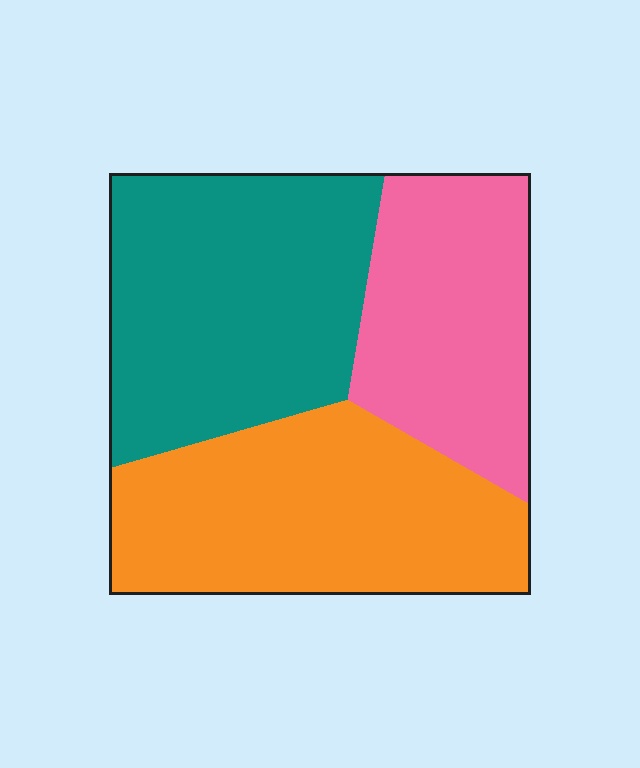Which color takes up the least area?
Pink, at roughly 25%.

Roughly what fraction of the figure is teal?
Teal covers 37% of the figure.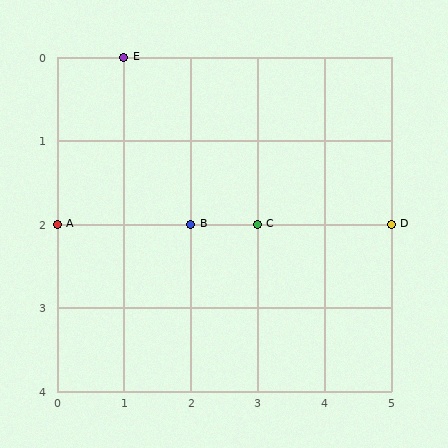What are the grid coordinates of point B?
Point B is at grid coordinates (2, 2).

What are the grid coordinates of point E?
Point E is at grid coordinates (1, 0).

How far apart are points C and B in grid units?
Points C and B are 1 column apart.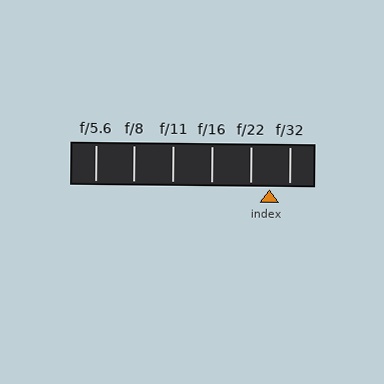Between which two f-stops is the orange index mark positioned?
The index mark is between f/22 and f/32.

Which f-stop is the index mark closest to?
The index mark is closest to f/22.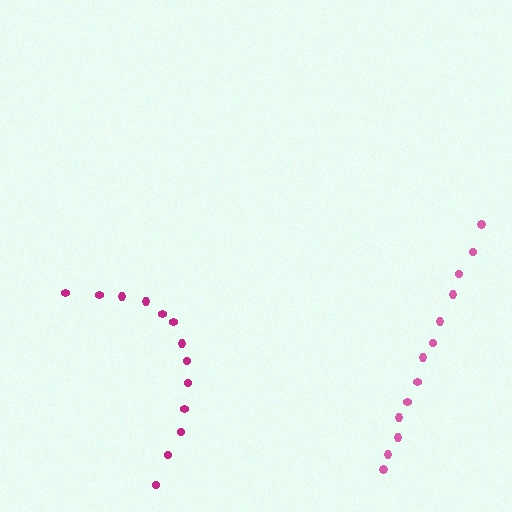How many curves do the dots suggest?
There are 2 distinct paths.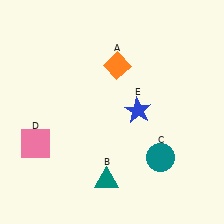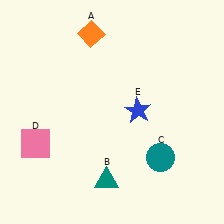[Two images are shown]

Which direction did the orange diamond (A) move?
The orange diamond (A) moved up.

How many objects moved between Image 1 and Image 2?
1 object moved between the two images.